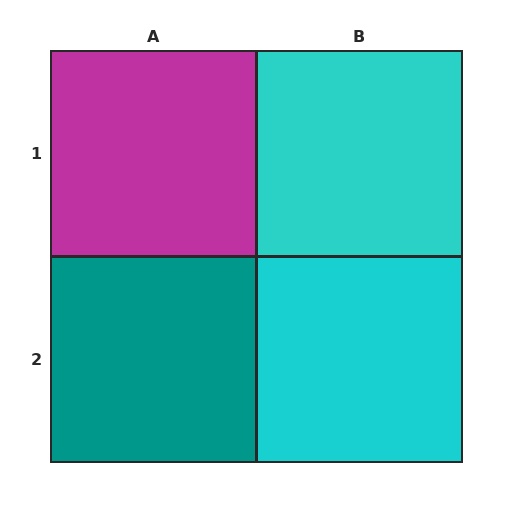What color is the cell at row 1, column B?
Cyan.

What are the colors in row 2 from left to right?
Teal, cyan.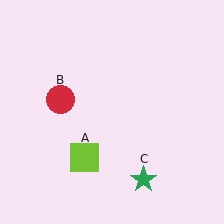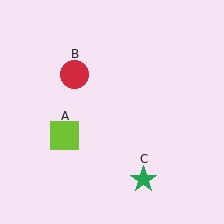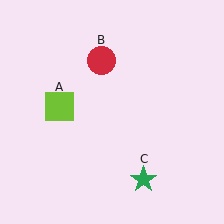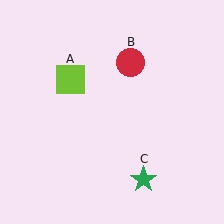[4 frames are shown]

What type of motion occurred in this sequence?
The lime square (object A), red circle (object B) rotated clockwise around the center of the scene.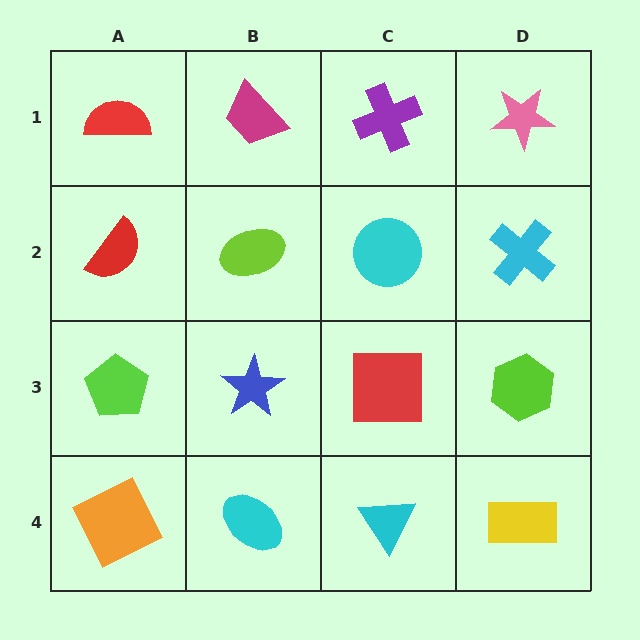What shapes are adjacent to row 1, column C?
A cyan circle (row 2, column C), a magenta trapezoid (row 1, column B), a pink star (row 1, column D).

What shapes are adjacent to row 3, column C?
A cyan circle (row 2, column C), a cyan triangle (row 4, column C), a blue star (row 3, column B), a lime hexagon (row 3, column D).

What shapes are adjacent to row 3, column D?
A cyan cross (row 2, column D), a yellow rectangle (row 4, column D), a red square (row 3, column C).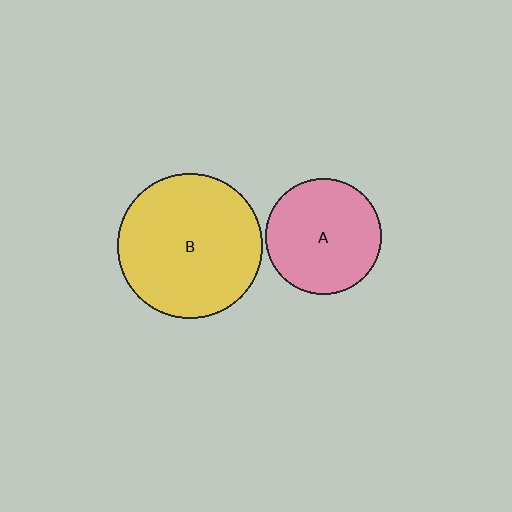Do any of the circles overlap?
No, none of the circles overlap.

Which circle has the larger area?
Circle B (yellow).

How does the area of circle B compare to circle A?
Approximately 1.5 times.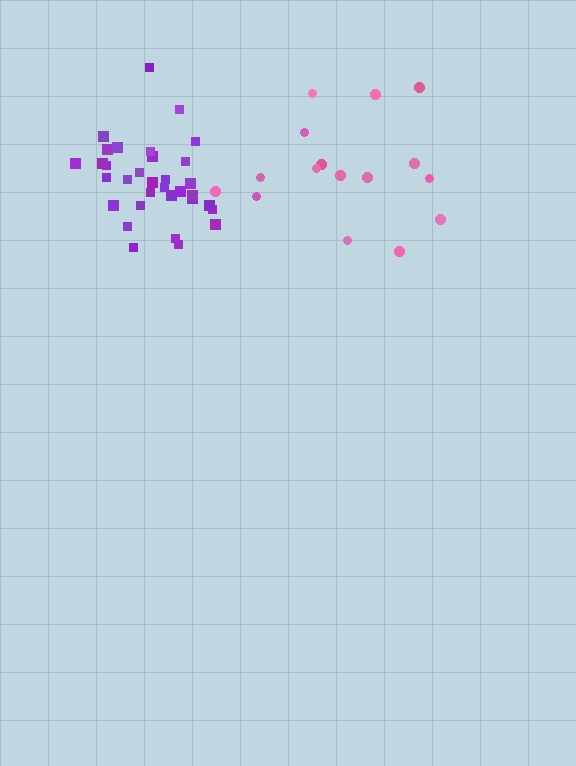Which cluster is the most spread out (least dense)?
Pink.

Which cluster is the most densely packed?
Purple.